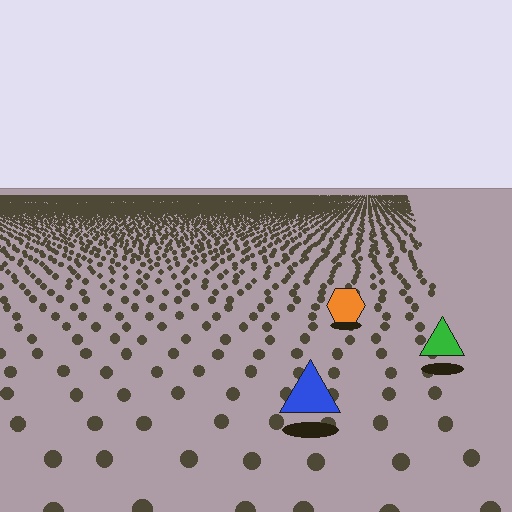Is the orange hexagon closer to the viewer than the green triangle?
No. The green triangle is closer — you can tell from the texture gradient: the ground texture is coarser near it.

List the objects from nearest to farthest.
From nearest to farthest: the blue triangle, the green triangle, the orange hexagon.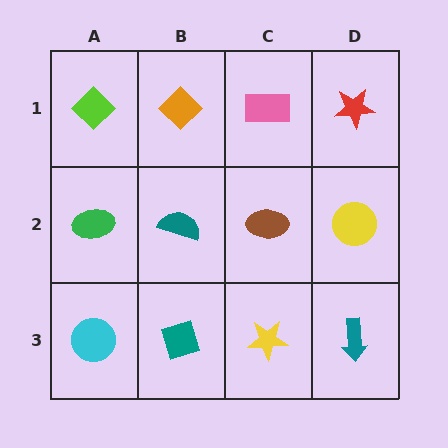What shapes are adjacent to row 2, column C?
A pink rectangle (row 1, column C), a yellow star (row 3, column C), a teal semicircle (row 2, column B), a yellow circle (row 2, column D).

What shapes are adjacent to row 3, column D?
A yellow circle (row 2, column D), a yellow star (row 3, column C).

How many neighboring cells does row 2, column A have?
3.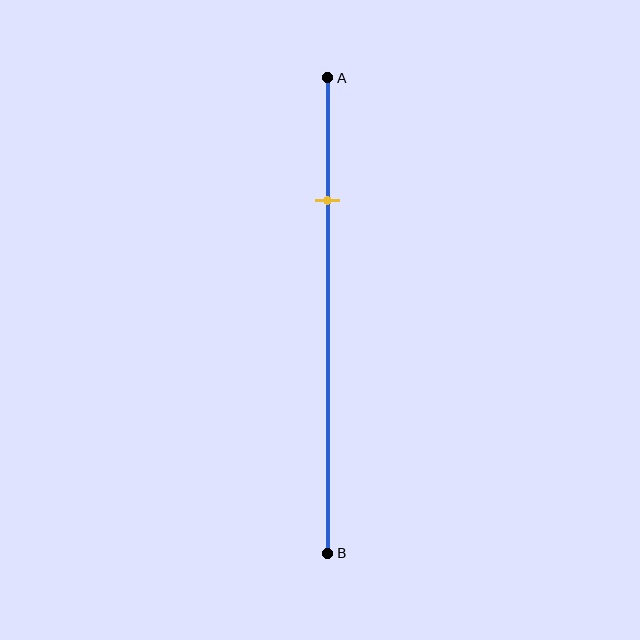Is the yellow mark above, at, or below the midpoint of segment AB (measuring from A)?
The yellow mark is above the midpoint of segment AB.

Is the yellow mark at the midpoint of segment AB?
No, the mark is at about 25% from A, not at the 50% midpoint.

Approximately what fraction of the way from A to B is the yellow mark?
The yellow mark is approximately 25% of the way from A to B.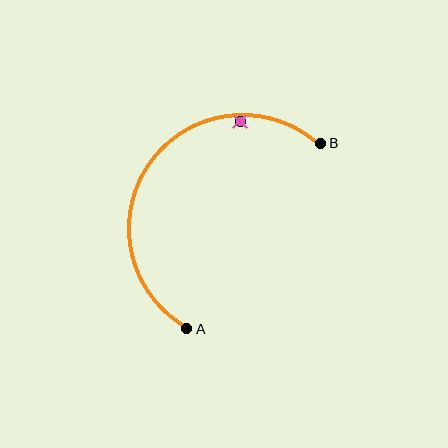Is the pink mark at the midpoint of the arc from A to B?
No — the pink mark does not lie on the arc at all. It sits slightly inside the curve.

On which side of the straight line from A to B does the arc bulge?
The arc bulges above and to the left of the straight line connecting A and B.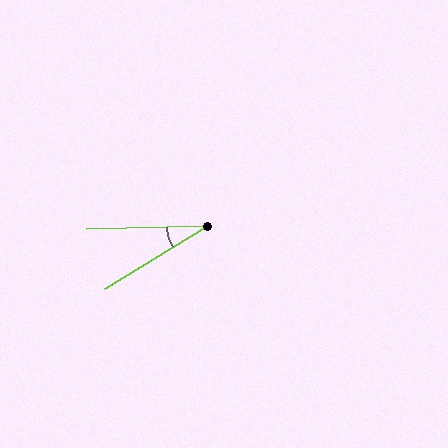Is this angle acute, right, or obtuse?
It is acute.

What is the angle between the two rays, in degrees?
Approximately 30 degrees.